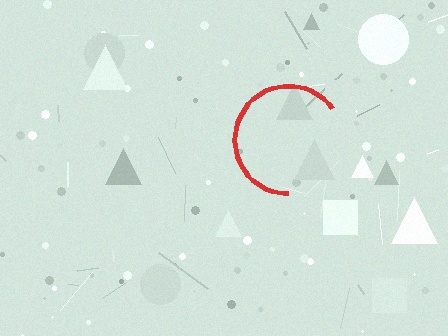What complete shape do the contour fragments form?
The contour fragments form a circle.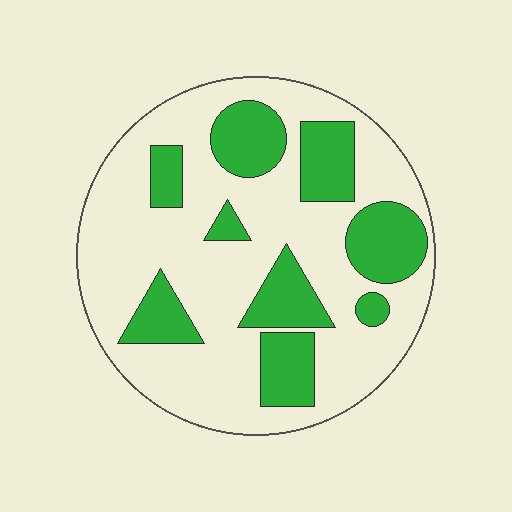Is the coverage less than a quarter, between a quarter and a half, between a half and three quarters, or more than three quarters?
Between a quarter and a half.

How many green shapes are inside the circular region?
9.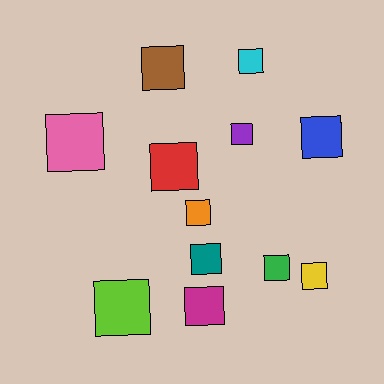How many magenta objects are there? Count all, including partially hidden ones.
There is 1 magenta object.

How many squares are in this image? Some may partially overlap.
There are 12 squares.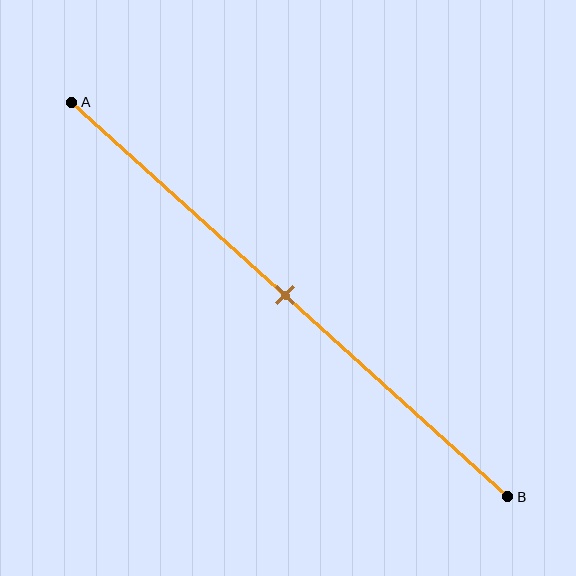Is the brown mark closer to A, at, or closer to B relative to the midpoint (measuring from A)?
The brown mark is approximately at the midpoint of segment AB.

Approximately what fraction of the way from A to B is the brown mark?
The brown mark is approximately 50% of the way from A to B.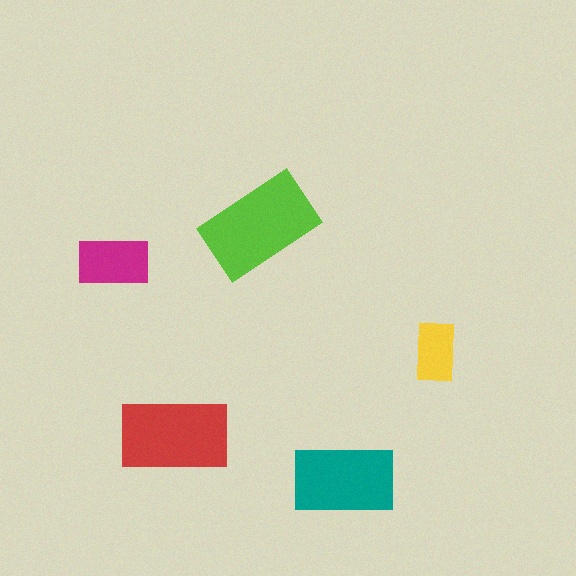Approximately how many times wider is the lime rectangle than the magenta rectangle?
About 1.5 times wider.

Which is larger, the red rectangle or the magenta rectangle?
The red one.